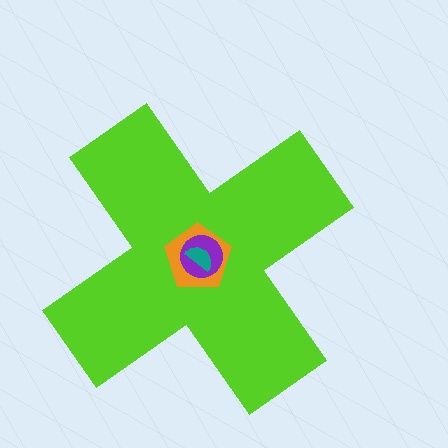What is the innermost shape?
The teal semicircle.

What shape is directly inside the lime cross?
The orange pentagon.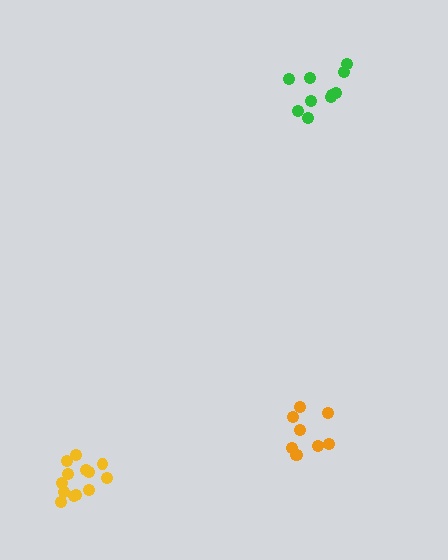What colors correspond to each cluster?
The clusters are colored: yellow, orange, green.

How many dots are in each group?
Group 1: 13 dots, Group 2: 9 dots, Group 3: 10 dots (32 total).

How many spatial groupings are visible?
There are 3 spatial groupings.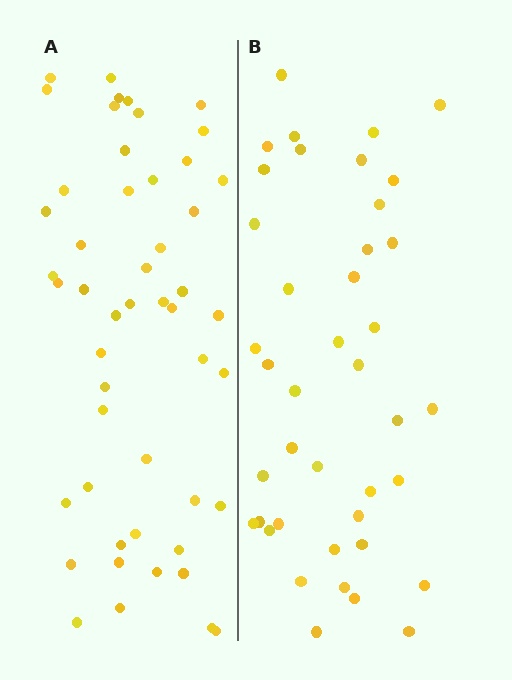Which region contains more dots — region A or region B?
Region A (the left region) has more dots.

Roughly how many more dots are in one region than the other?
Region A has roughly 8 or so more dots than region B.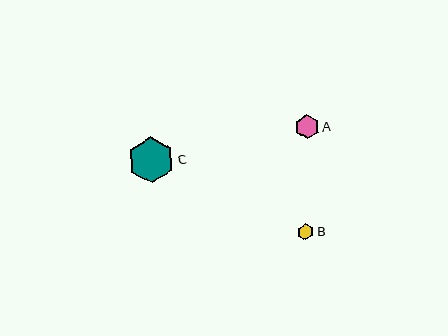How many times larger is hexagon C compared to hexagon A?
Hexagon C is approximately 1.9 times the size of hexagon A.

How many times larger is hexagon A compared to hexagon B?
Hexagon A is approximately 1.5 times the size of hexagon B.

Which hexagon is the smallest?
Hexagon B is the smallest with a size of approximately 16 pixels.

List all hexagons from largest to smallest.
From largest to smallest: C, A, B.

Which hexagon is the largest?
Hexagon C is the largest with a size of approximately 46 pixels.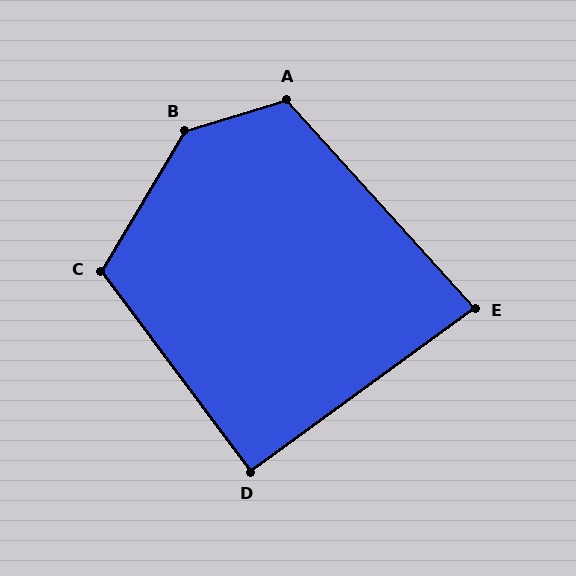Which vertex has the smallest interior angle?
E, at approximately 84 degrees.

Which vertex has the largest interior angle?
B, at approximately 138 degrees.